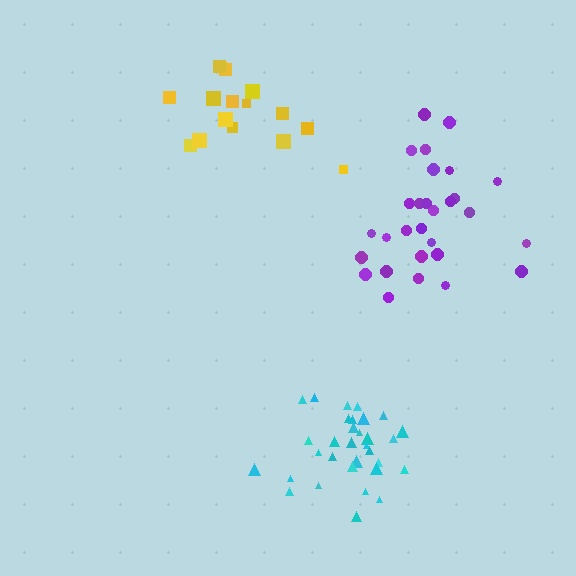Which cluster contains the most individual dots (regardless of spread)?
Cyan (32).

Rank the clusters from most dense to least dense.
cyan, purple, yellow.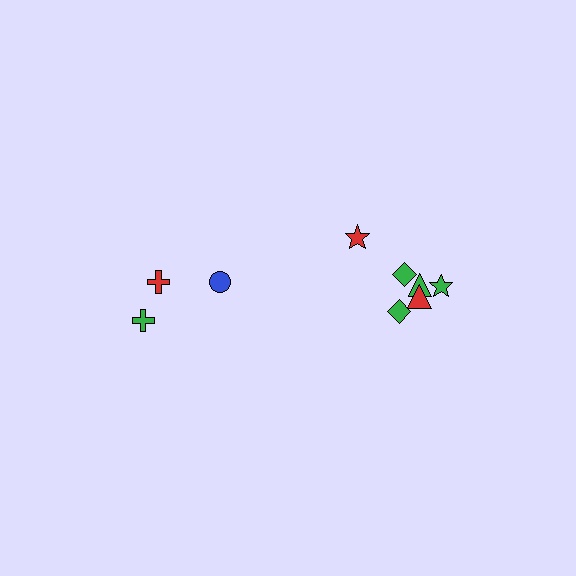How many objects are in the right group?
There are 6 objects.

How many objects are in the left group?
There are 3 objects.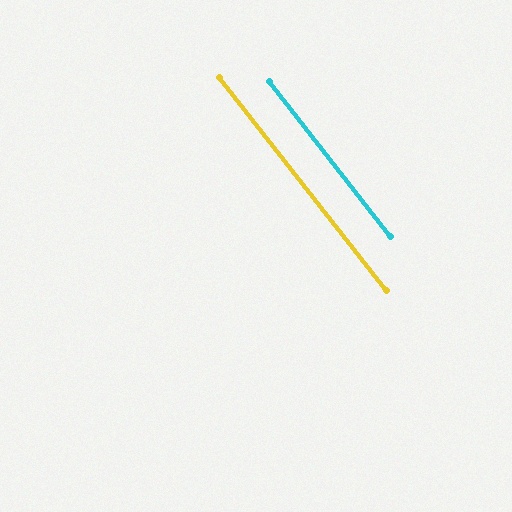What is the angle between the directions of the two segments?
Approximately 0 degrees.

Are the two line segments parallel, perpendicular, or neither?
Parallel — their directions differ by only 0.1°.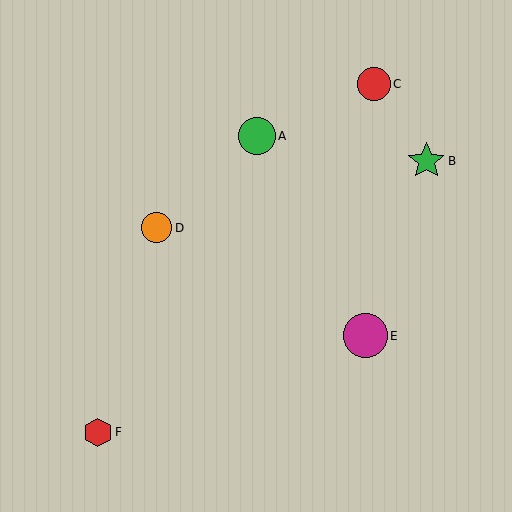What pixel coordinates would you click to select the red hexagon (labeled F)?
Click at (98, 432) to select the red hexagon F.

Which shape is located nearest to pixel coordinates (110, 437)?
The red hexagon (labeled F) at (98, 432) is nearest to that location.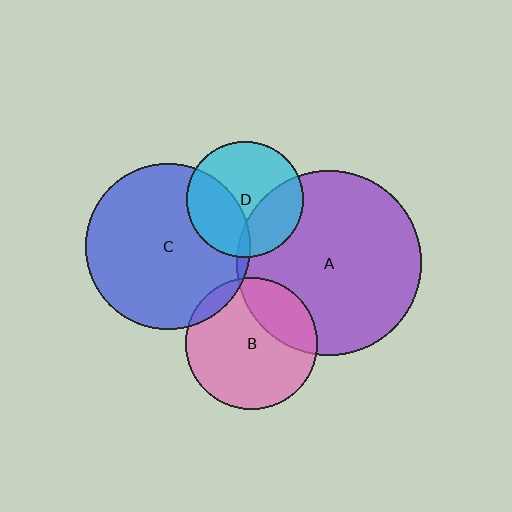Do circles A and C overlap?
Yes.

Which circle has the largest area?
Circle A (purple).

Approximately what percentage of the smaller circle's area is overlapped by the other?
Approximately 5%.